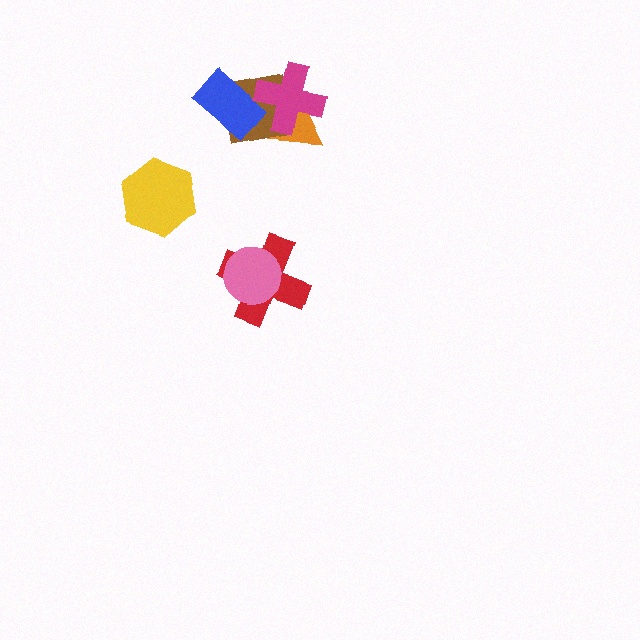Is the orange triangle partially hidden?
Yes, it is partially covered by another shape.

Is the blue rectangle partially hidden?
Yes, it is partially covered by another shape.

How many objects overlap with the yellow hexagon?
0 objects overlap with the yellow hexagon.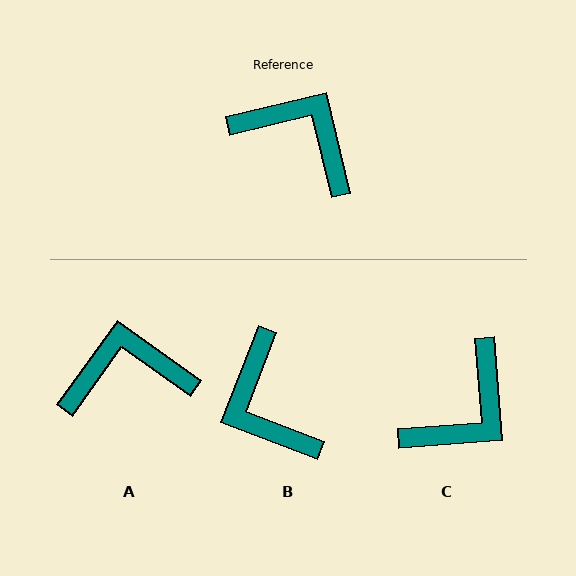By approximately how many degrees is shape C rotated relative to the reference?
Approximately 99 degrees clockwise.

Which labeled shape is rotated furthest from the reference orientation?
B, about 145 degrees away.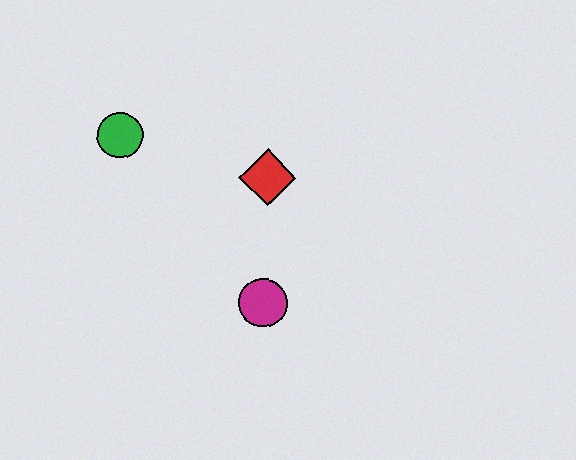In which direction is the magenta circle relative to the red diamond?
The magenta circle is below the red diamond.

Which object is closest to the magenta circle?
The red diamond is closest to the magenta circle.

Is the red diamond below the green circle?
Yes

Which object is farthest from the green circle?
The magenta circle is farthest from the green circle.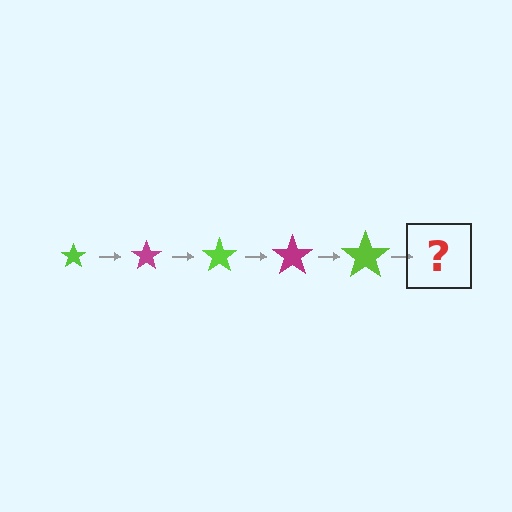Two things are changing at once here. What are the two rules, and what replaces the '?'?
The two rules are that the star grows larger each step and the color cycles through lime and magenta. The '?' should be a magenta star, larger than the previous one.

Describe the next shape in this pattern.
It should be a magenta star, larger than the previous one.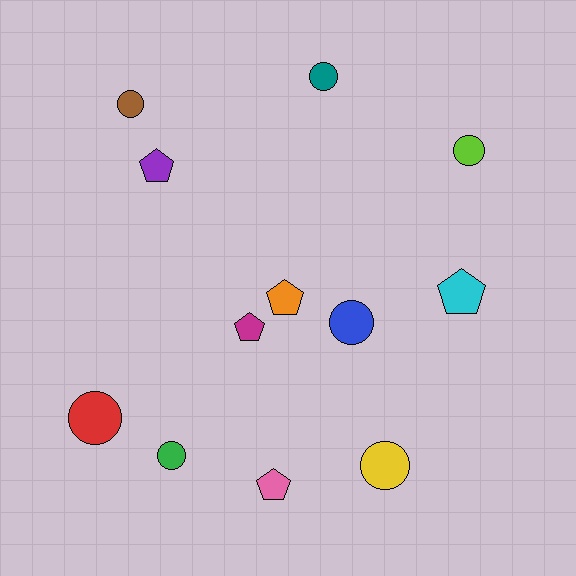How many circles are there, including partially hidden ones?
There are 7 circles.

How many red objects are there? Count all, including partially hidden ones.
There is 1 red object.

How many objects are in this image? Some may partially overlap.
There are 12 objects.